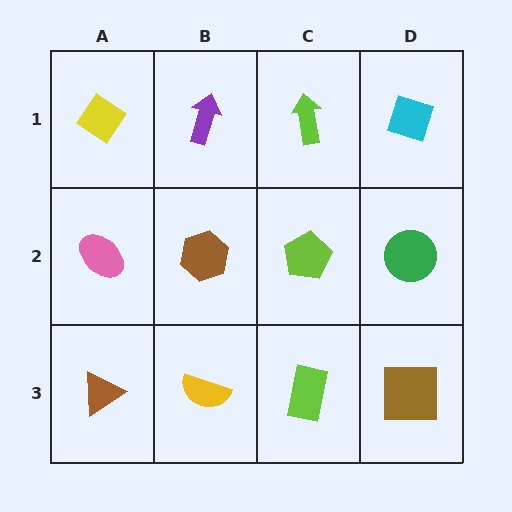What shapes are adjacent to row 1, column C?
A lime pentagon (row 2, column C), a purple arrow (row 1, column B), a cyan diamond (row 1, column D).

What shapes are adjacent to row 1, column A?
A pink ellipse (row 2, column A), a purple arrow (row 1, column B).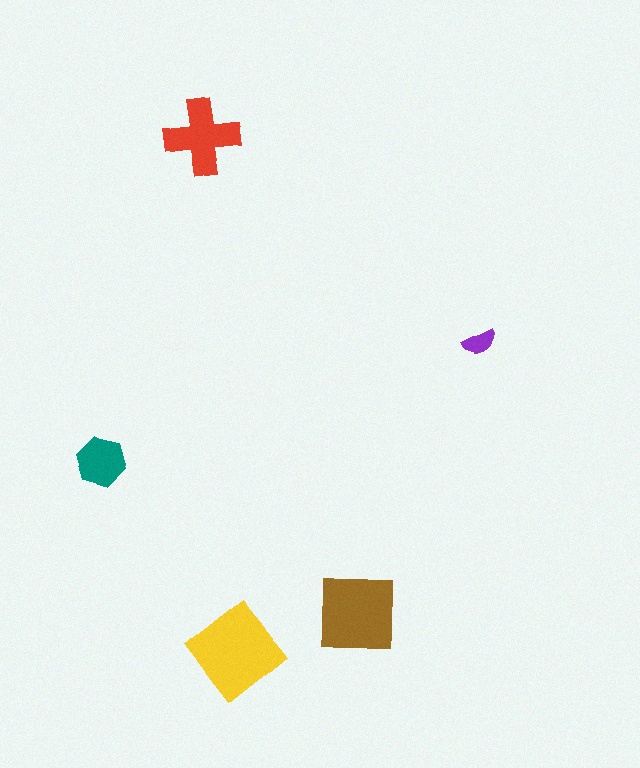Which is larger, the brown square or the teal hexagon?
The brown square.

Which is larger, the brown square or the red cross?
The brown square.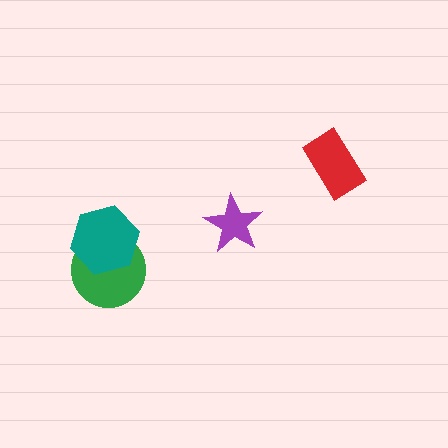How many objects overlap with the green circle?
1 object overlaps with the green circle.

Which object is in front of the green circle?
The teal hexagon is in front of the green circle.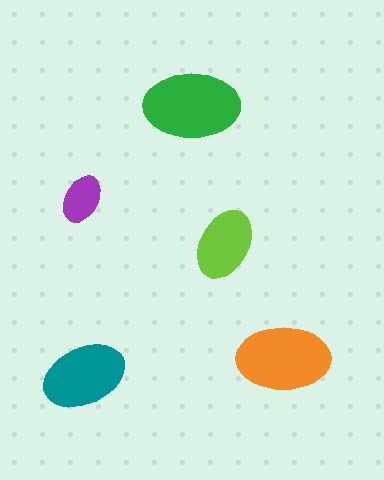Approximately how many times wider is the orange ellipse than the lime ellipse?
About 1.5 times wider.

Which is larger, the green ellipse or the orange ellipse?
The green one.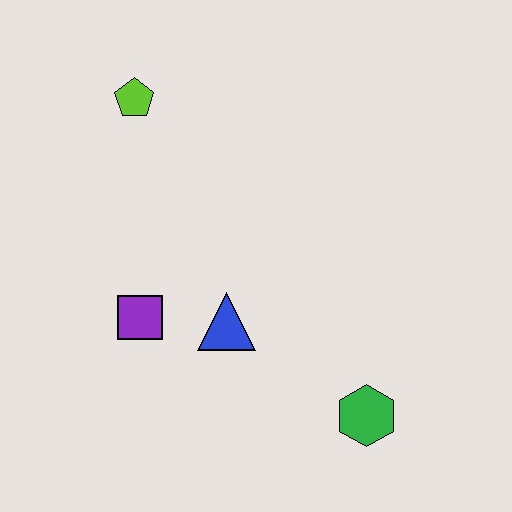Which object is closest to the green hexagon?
The blue triangle is closest to the green hexagon.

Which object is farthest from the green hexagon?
The lime pentagon is farthest from the green hexagon.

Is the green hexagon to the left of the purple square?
No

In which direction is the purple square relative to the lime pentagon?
The purple square is below the lime pentagon.